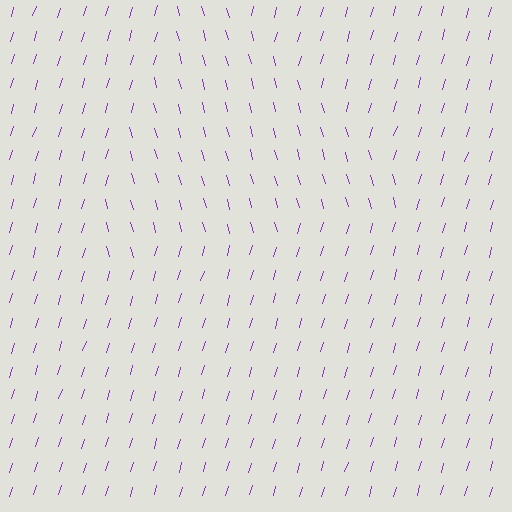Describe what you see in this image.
The image is filled with small purple line segments. A triangle region in the image has lines oriented differently from the surrounding lines, creating a visible texture boundary.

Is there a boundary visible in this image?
Yes, there is a texture boundary formed by a change in line orientation.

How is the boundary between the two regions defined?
The boundary is defined purely by a change in line orientation (approximately 32 degrees difference). All lines are the same color and thickness.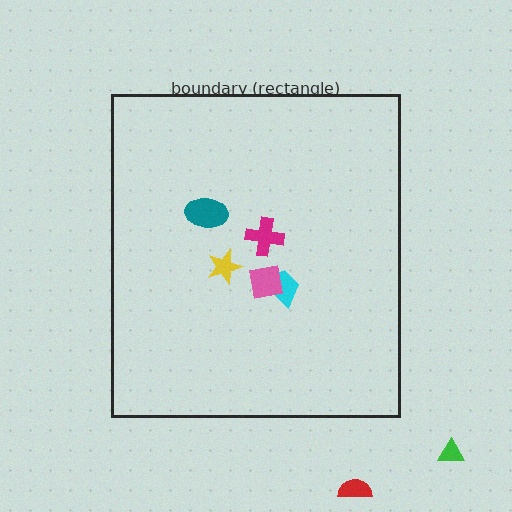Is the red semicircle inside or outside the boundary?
Outside.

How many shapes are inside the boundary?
5 inside, 2 outside.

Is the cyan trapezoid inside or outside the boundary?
Inside.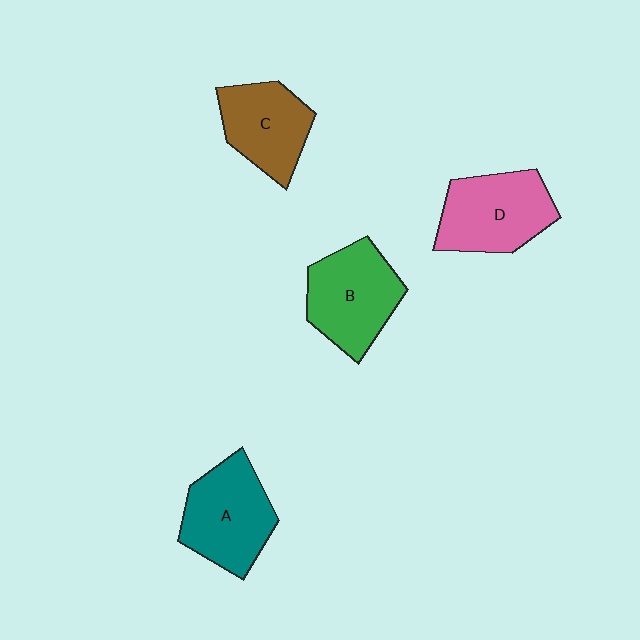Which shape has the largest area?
Shape A (teal).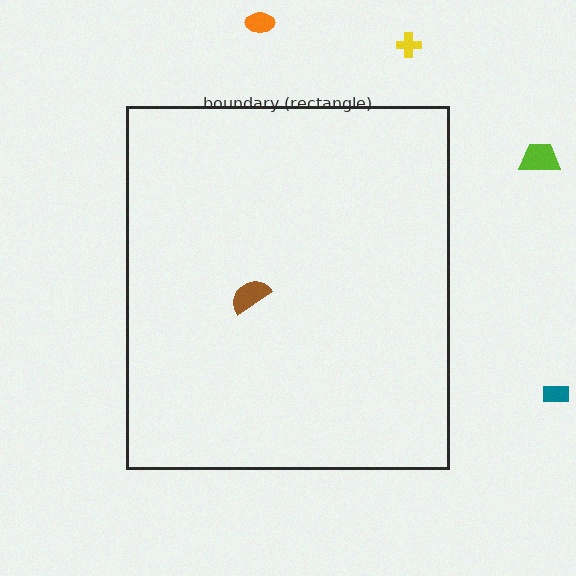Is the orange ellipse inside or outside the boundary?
Outside.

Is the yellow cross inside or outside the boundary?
Outside.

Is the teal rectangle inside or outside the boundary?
Outside.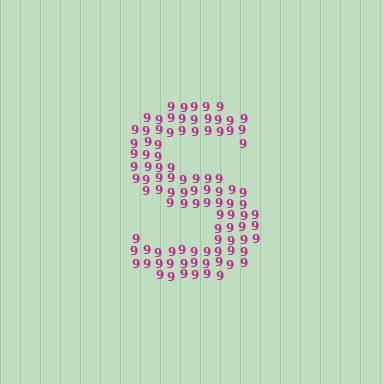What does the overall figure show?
The overall figure shows the letter S.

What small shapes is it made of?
It is made of small digit 9's.